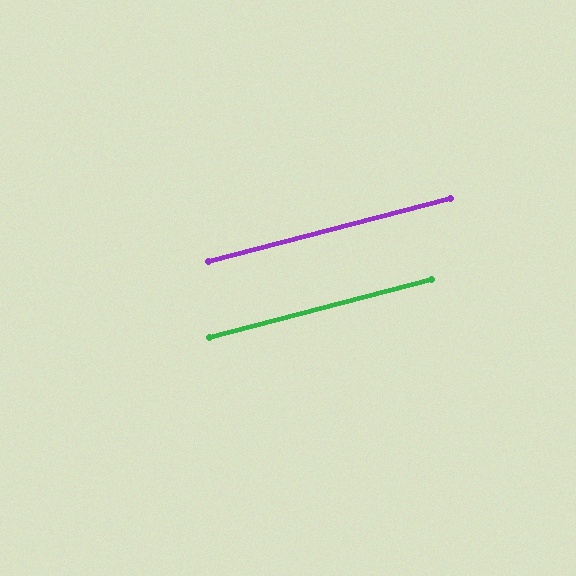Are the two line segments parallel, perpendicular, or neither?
Parallel — their directions differ by only 0.1°.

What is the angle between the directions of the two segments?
Approximately 0 degrees.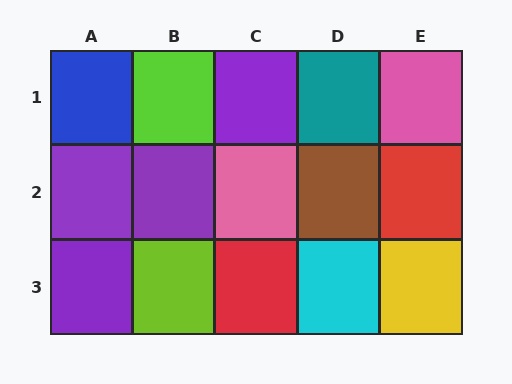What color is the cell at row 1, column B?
Lime.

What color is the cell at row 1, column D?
Teal.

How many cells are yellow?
1 cell is yellow.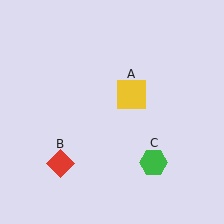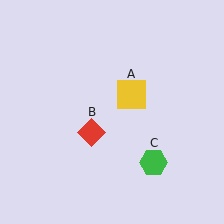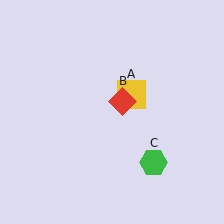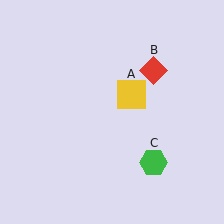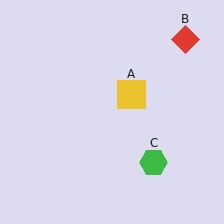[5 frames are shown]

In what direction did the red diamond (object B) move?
The red diamond (object B) moved up and to the right.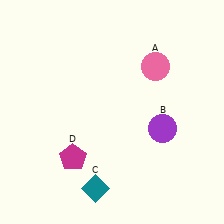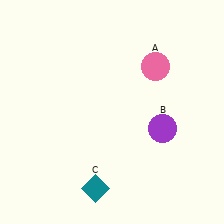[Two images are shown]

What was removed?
The magenta pentagon (D) was removed in Image 2.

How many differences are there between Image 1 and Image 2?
There is 1 difference between the two images.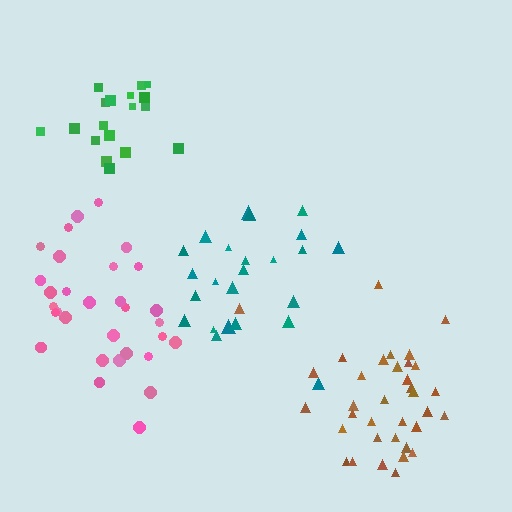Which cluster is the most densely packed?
Brown.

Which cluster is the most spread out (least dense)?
Pink.